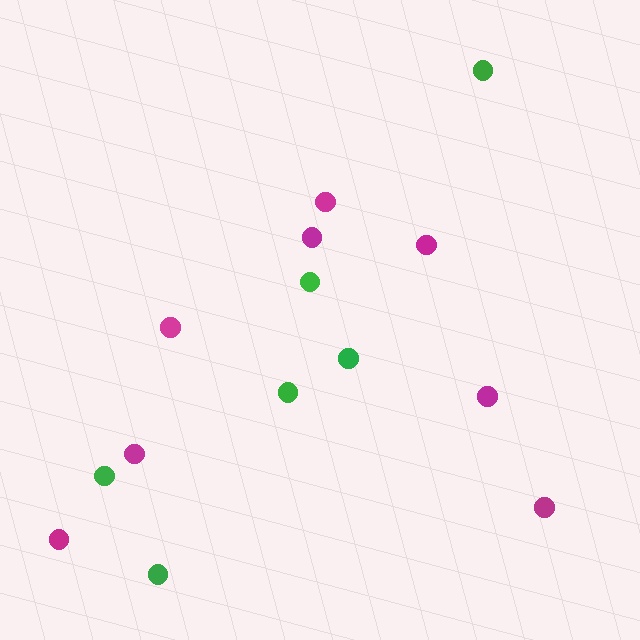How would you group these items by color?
There are 2 groups: one group of green circles (6) and one group of magenta circles (8).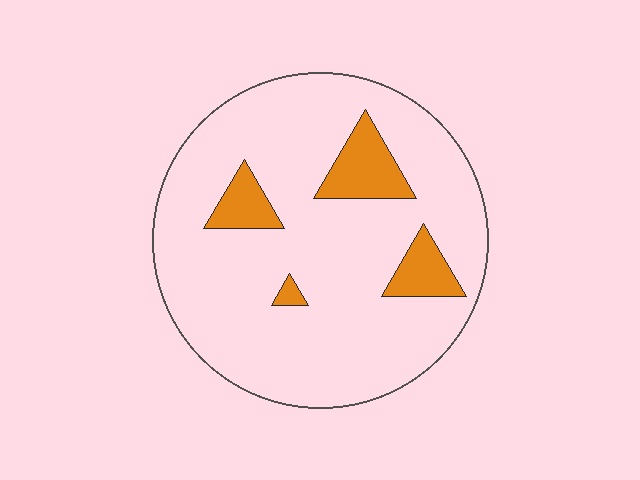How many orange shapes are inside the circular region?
4.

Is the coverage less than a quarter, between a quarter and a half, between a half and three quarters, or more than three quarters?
Less than a quarter.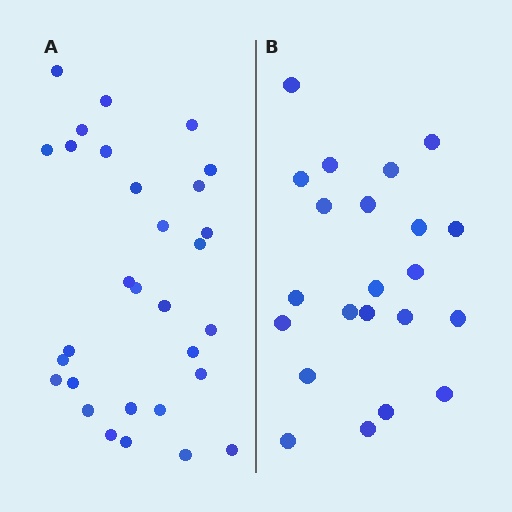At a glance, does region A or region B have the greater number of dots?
Region A (the left region) has more dots.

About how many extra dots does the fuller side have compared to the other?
Region A has roughly 8 or so more dots than region B.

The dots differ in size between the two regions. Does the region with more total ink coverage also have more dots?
No. Region B has more total ink coverage because its dots are larger, but region A actually contains more individual dots. Total area can be misleading — the number of items is what matters here.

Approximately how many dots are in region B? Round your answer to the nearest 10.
About 20 dots. (The exact count is 22, which rounds to 20.)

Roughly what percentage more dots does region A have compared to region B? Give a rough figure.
About 35% more.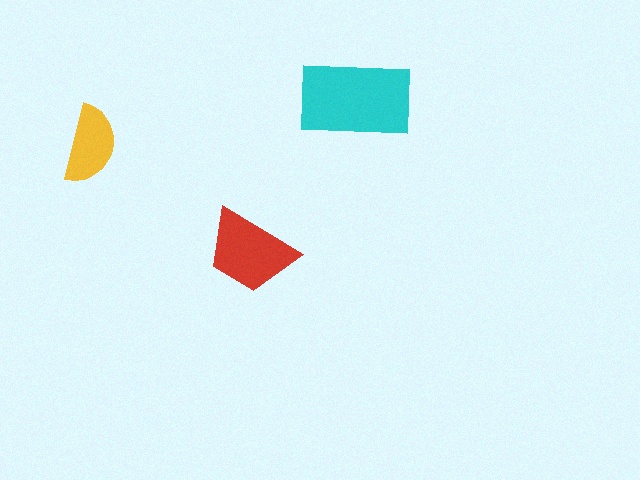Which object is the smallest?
The yellow semicircle.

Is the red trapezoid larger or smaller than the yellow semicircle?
Larger.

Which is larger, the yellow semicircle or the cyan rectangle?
The cyan rectangle.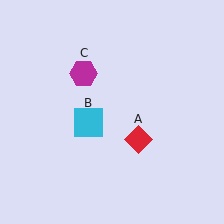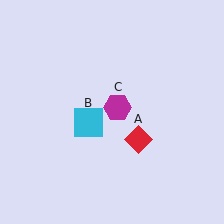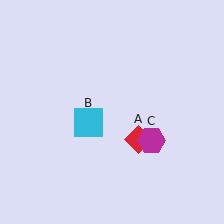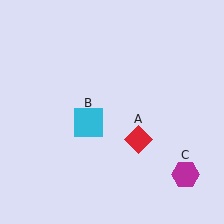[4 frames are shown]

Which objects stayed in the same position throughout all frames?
Red diamond (object A) and cyan square (object B) remained stationary.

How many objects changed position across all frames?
1 object changed position: magenta hexagon (object C).